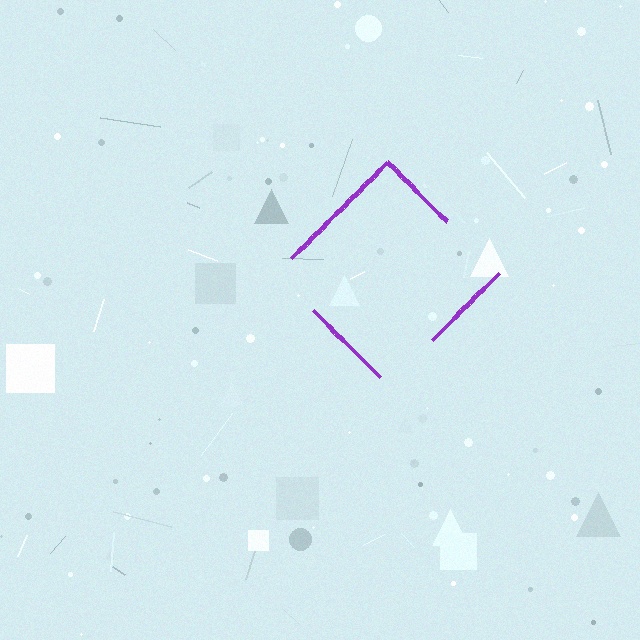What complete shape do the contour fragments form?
The contour fragments form a diamond.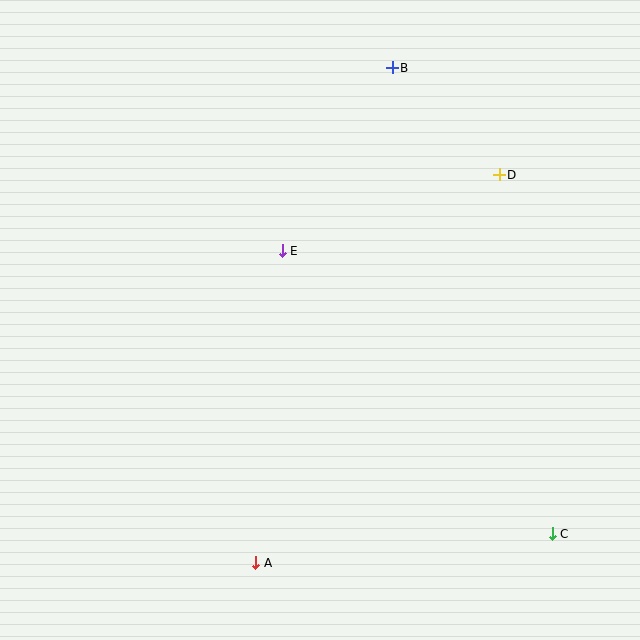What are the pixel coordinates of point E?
Point E is at (282, 251).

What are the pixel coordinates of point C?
Point C is at (552, 534).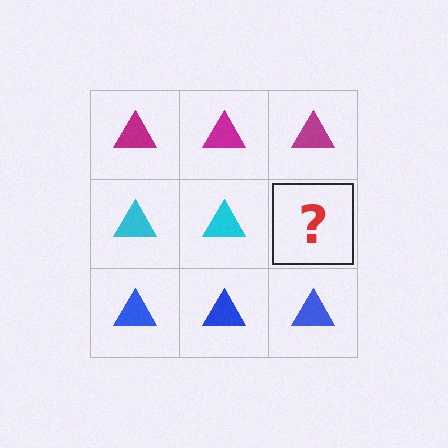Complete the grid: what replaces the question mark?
The question mark should be replaced with a cyan triangle.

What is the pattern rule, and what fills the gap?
The rule is that each row has a consistent color. The gap should be filled with a cyan triangle.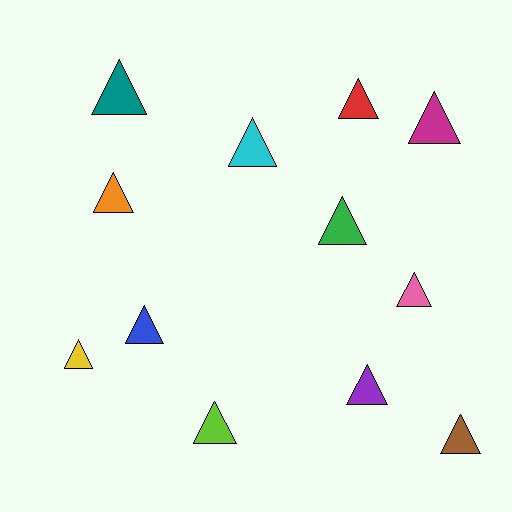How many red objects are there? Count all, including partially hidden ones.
There is 1 red object.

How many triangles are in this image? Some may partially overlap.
There are 12 triangles.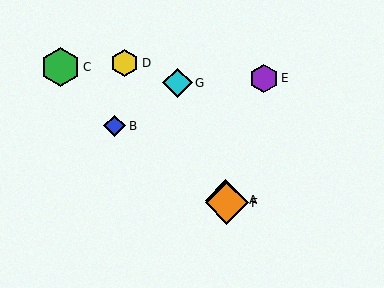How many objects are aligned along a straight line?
3 objects (A, F, G) are aligned along a straight line.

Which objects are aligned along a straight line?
Objects A, F, G are aligned along a straight line.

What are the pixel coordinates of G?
Object G is at (177, 83).